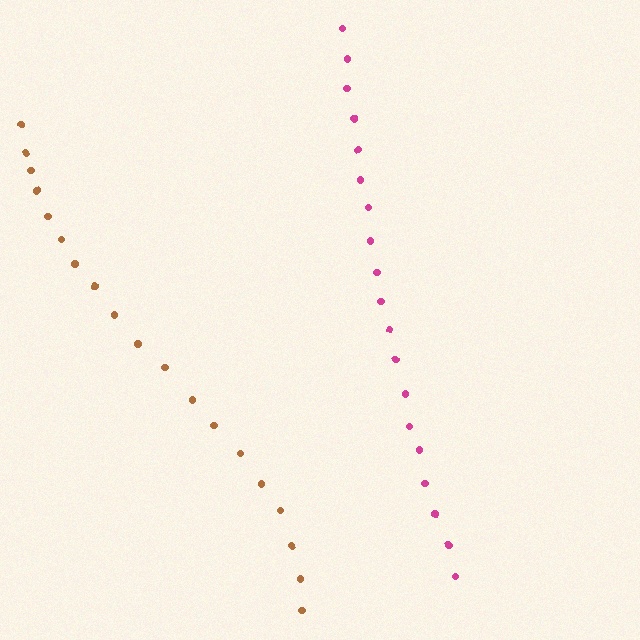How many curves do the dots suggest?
There are 2 distinct paths.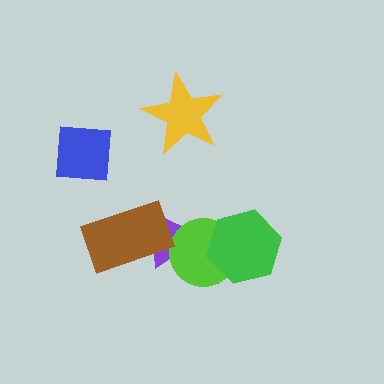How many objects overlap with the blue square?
0 objects overlap with the blue square.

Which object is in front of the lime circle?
The green hexagon is in front of the lime circle.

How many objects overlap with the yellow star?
0 objects overlap with the yellow star.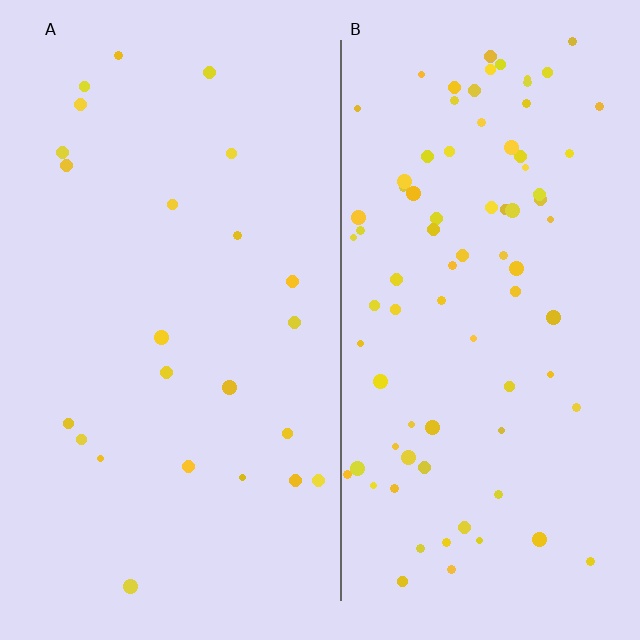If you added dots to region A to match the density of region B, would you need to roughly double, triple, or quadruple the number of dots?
Approximately quadruple.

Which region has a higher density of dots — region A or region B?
B (the right).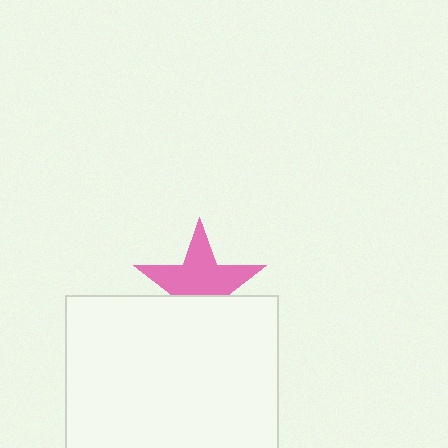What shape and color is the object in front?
The object in front is a white square.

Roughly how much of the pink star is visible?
About half of it is visible (roughly 63%).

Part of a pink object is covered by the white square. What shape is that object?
It is a star.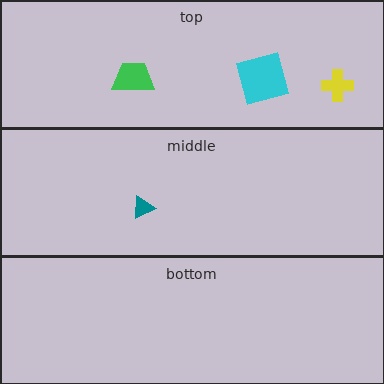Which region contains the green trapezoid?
The top region.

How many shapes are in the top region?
3.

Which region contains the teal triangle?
The middle region.